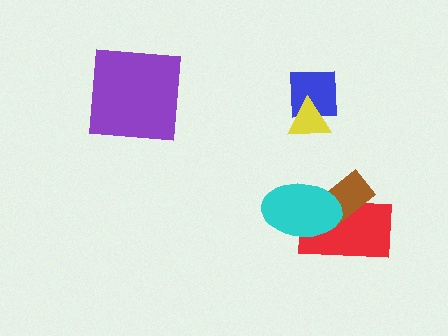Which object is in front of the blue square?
The yellow triangle is in front of the blue square.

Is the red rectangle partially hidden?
Yes, it is partially covered by another shape.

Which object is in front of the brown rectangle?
The cyan ellipse is in front of the brown rectangle.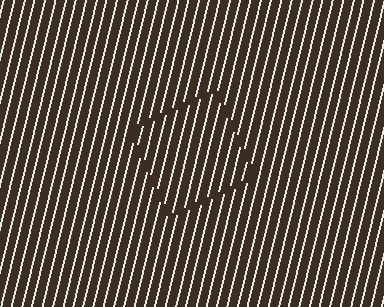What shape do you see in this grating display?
An illusory square. The interior of the shape contains the same grating, shifted by half a period — the contour is defined by the phase discontinuity where line-ends from the inner and outer gratings abut.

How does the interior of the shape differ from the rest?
The interior of the shape contains the same grating, shifted by half a period — the contour is defined by the phase discontinuity where line-ends from the inner and outer gratings abut.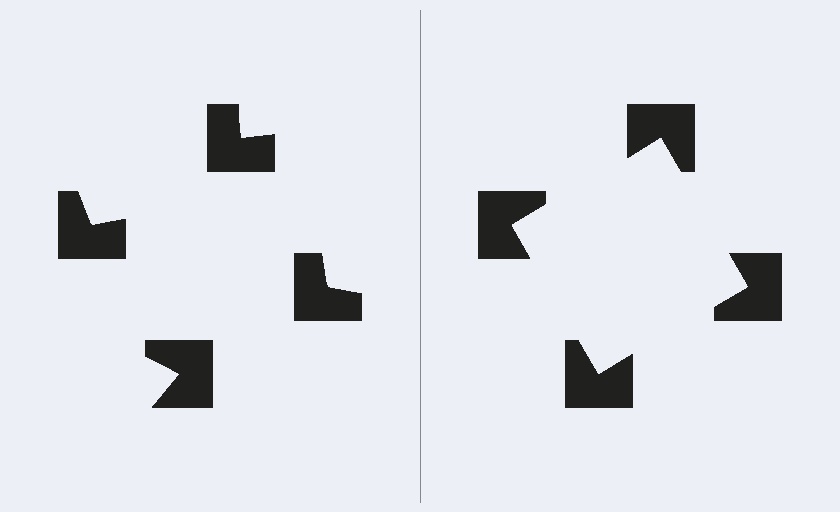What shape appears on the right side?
An illusory square.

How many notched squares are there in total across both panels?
8 — 4 on each side.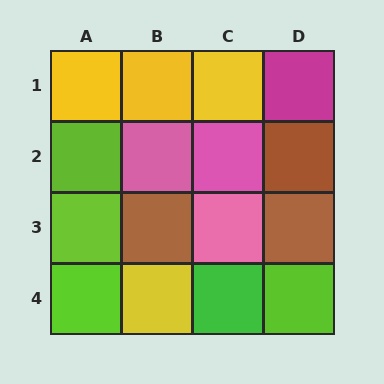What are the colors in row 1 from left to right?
Yellow, yellow, yellow, magenta.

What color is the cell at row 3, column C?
Pink.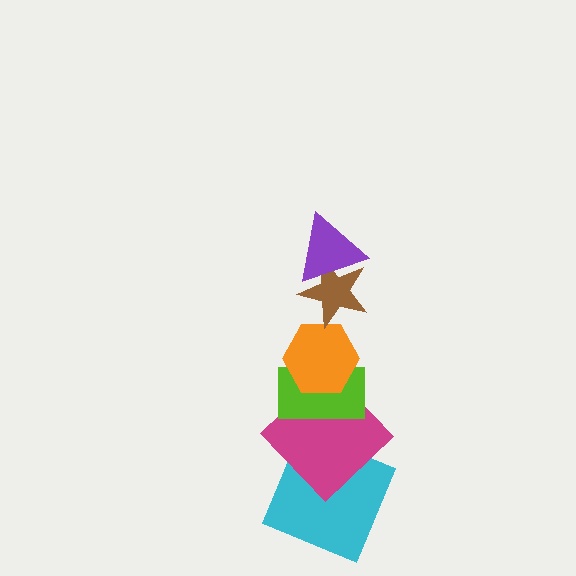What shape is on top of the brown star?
The purple triangle is on top of the brown star.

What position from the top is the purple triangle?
The purple triangle is 1st from the top.